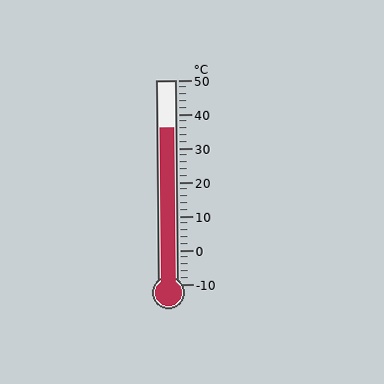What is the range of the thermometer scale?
The thermometer scale ranges from -10°C to 50°C.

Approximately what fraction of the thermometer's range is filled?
The thermometer is filled to approximately 75% of its range.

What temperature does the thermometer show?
The thermometer shows approximately 36°C.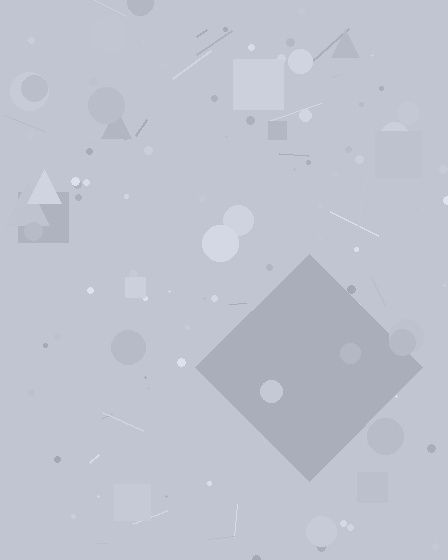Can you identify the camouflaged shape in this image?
The camouflaged shape is a diamond.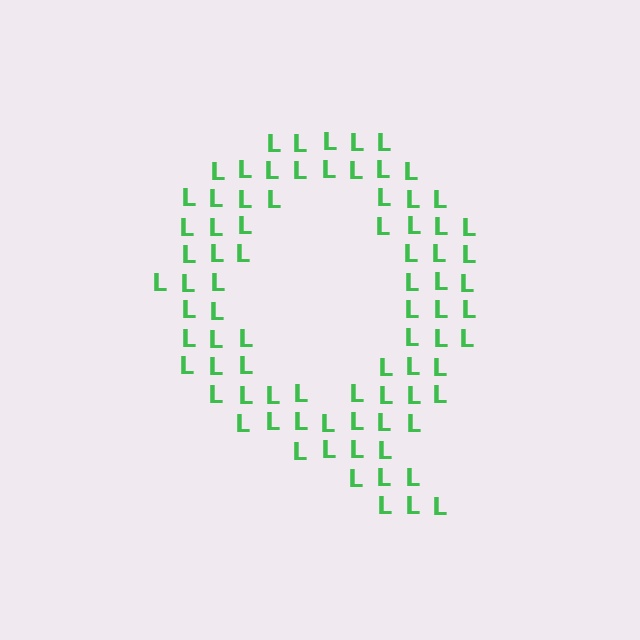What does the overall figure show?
The overall figure shows the letter Q.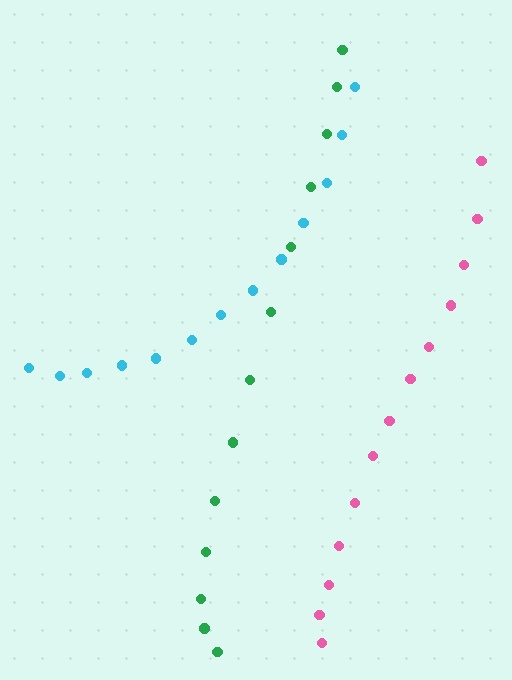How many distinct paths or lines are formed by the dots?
There are 3 distinct paths.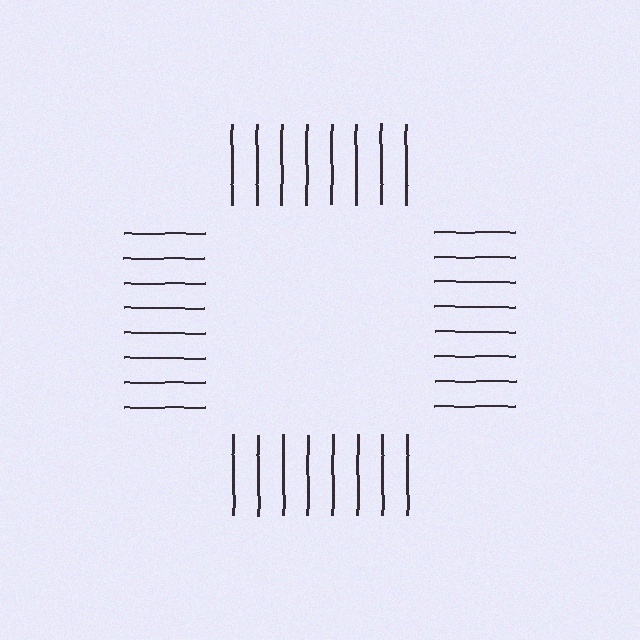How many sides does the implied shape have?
4 sides — the line-ends trace a square.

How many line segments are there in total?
32 — 8 along each of the 4 edges.